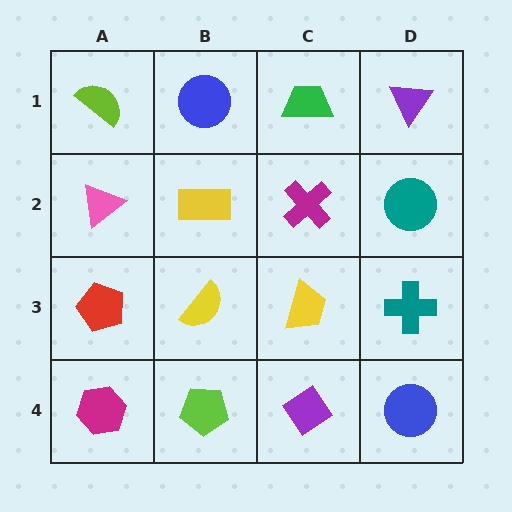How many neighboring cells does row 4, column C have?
3.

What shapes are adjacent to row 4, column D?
A teal cross (row 3, column D), a purple diamond (row 4, column C).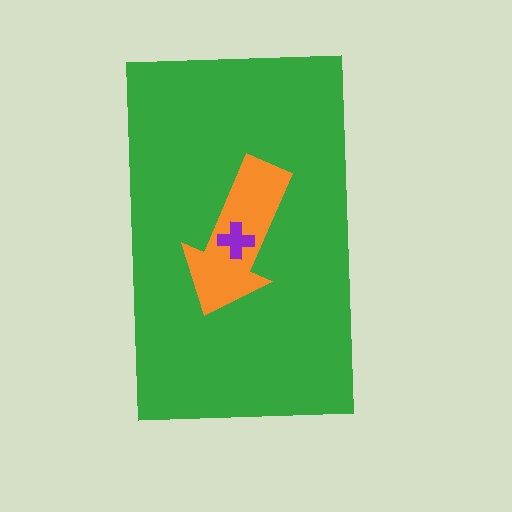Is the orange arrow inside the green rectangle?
Yes.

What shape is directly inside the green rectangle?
The orange arrow.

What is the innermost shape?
The purple cross.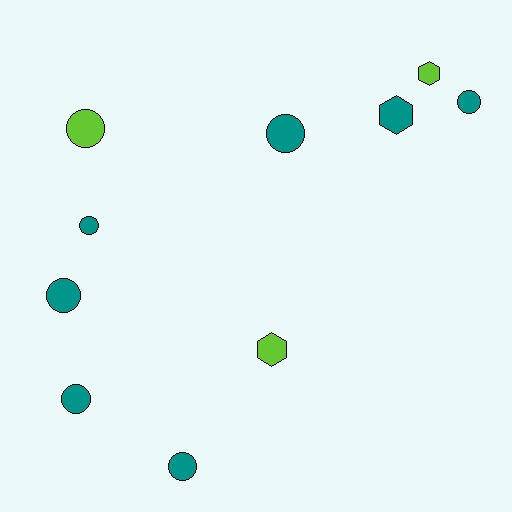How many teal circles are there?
There are 6 teal circles.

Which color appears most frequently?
Teal, with 7 objects.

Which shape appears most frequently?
Circle, with 7 objects.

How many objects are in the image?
There are 10 objects.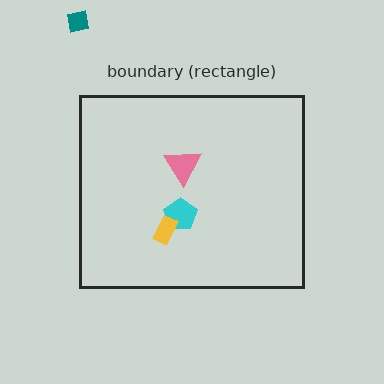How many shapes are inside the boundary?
3 inside, 1 outside.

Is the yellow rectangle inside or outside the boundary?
Inside.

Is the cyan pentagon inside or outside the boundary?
Inside.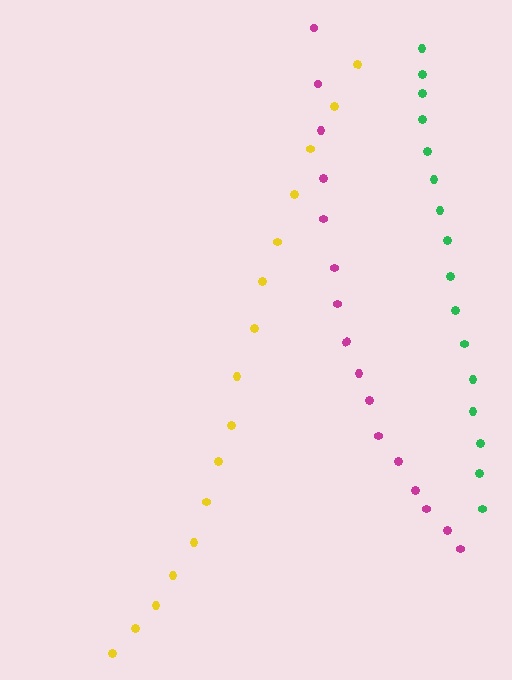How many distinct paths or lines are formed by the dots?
There are 3 distinct paths.